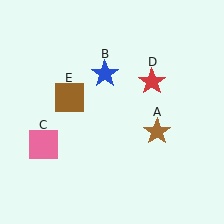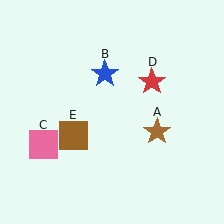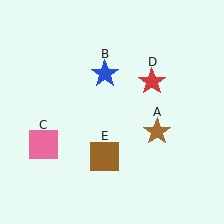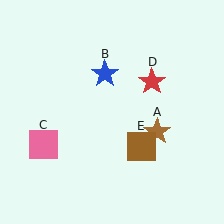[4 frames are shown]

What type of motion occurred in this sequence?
The brown square (object E) rotated counterclockwise around the center of the scene.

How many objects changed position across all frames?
1 object changed position: brown square (object E).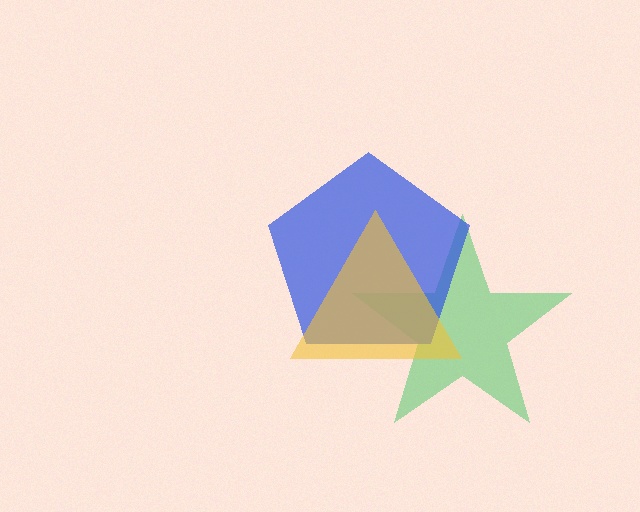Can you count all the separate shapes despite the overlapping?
Yes, there are 3 separate shapes.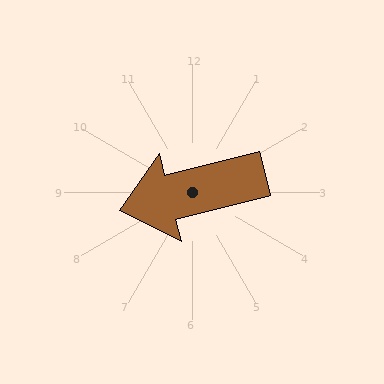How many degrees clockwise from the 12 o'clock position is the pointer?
Approximately 256 degrees.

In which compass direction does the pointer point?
West.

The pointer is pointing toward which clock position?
Roughly 9 o'clock.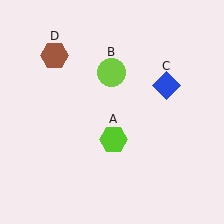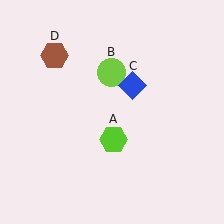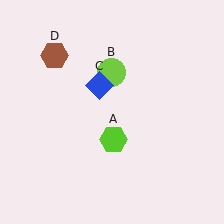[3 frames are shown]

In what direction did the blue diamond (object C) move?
The blue diamond (object C) moved left.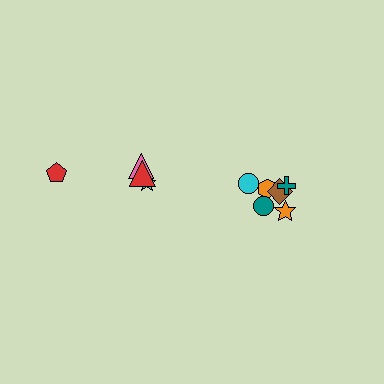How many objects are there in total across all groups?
There are 10 objects.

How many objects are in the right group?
There are 6 objects.